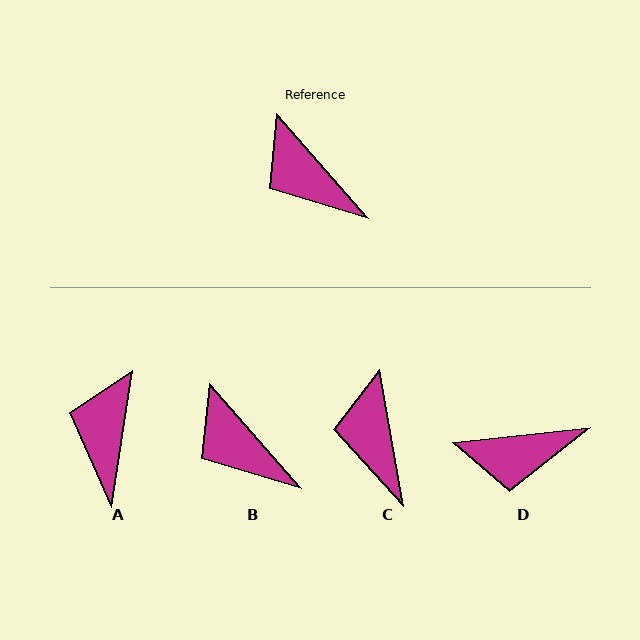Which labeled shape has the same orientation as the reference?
B.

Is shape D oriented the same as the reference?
No, it is off by about 55 degrees.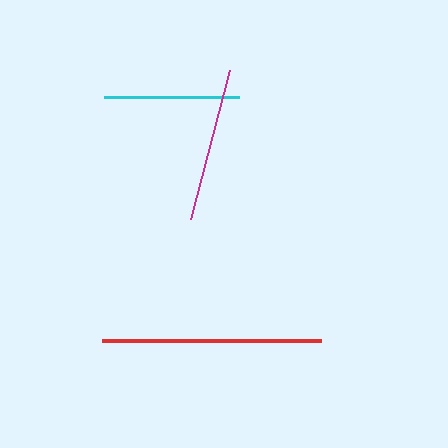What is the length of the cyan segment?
The cyan segment is approximately 135 pixels long.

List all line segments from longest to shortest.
From longest to shortest: red, magenta, cyan.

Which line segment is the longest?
The red line is the longest at approximately 219 pixels.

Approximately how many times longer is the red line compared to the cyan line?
The red line is approximately 1.6 times the length of the cyan line.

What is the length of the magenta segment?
The magenta segment is approximately 154 pixels long.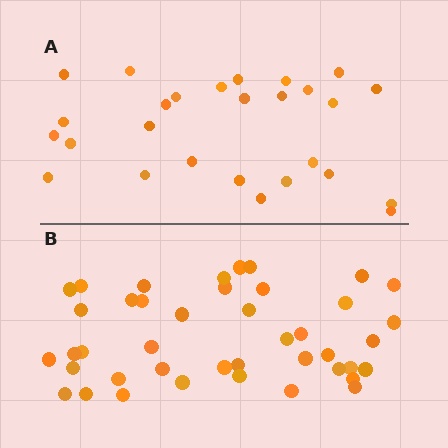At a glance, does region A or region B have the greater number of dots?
Region B (the bottom region) has more dots.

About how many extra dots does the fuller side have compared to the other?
Region B has approximately 15 more dots than region A.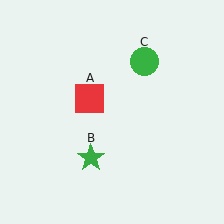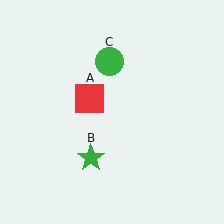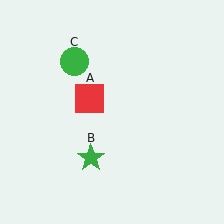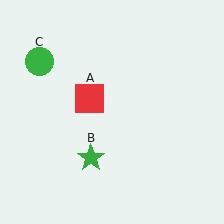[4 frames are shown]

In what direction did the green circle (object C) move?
The green circle (object C) moved left.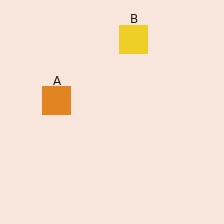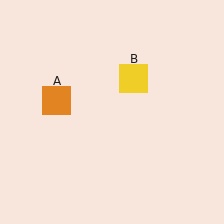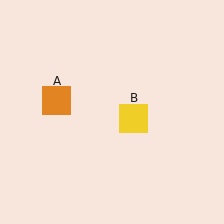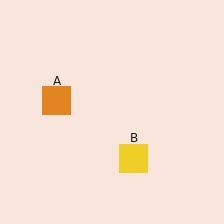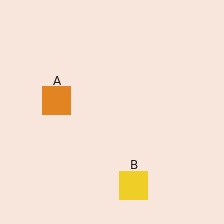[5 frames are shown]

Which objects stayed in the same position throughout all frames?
Orange square (object A) remained stationary.